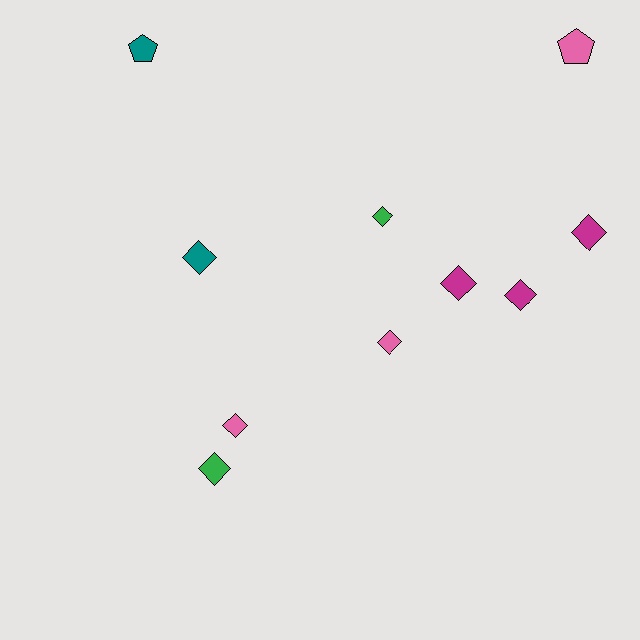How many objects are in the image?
There are 10 objects.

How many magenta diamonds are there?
There are 3 magenta diamonds.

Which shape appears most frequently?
Diamond, with 8 objects.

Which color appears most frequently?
Pink, with 3 objects.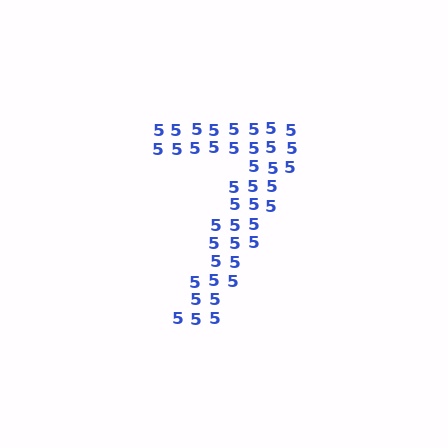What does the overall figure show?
The overall figure shows the digit 7.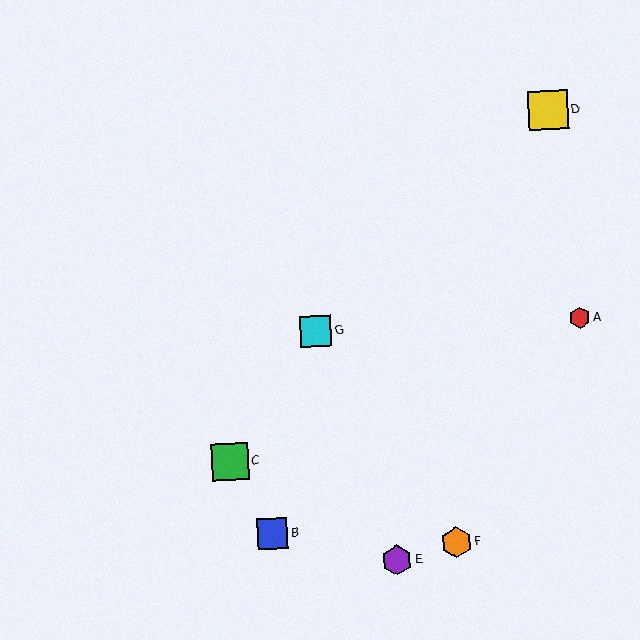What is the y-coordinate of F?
Object F is at y≈542.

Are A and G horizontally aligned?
Yes, both are at y≈318.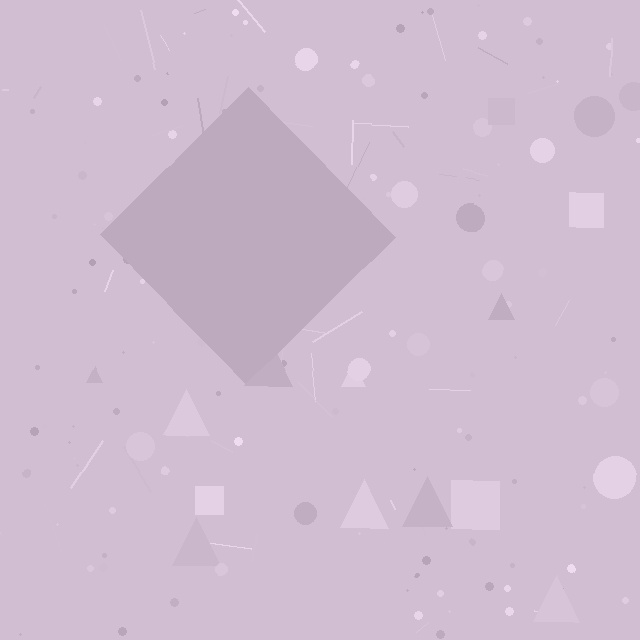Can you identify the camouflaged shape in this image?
The camouflaged shape is a diamond.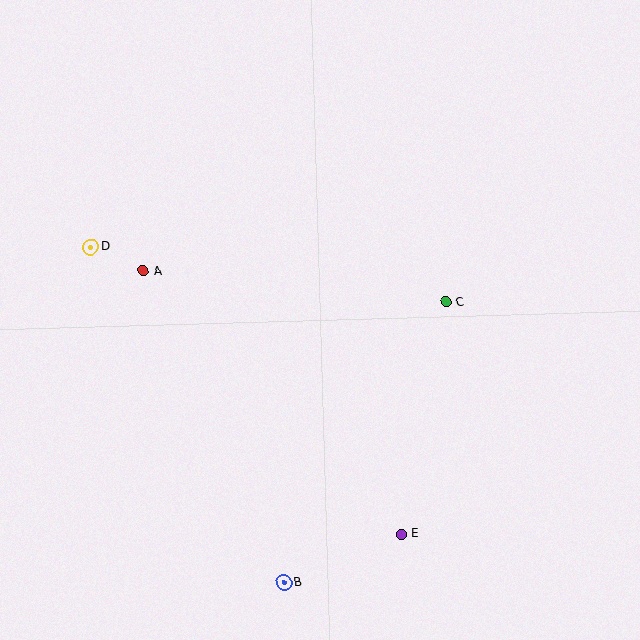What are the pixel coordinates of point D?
Point D is at (90, 247).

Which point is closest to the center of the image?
Point C at (446, 302) is closest to the center.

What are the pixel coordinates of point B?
Point B is at (284, 582).